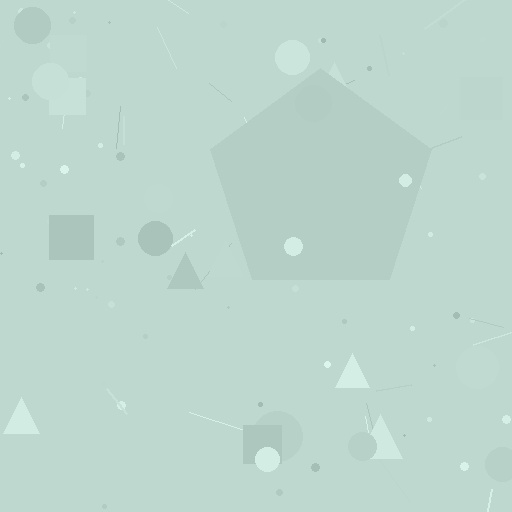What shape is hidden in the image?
A pentagon is hidden in the image.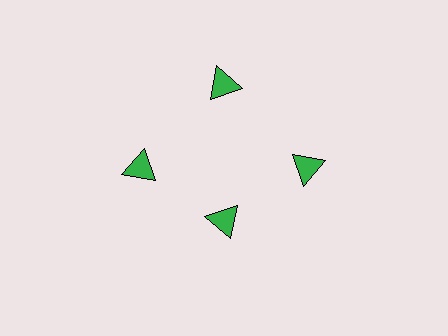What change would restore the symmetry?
The symmetry would be restored by moving it outward, back onto the ring so that all 4 triangles sit at equal angles and equal distance from the center.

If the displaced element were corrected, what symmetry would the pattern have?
It would have 4-fold rotational symmetry — the pattern would map onto itself every 90 degrees.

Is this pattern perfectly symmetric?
No. The 4 green triangles are arranged in a ring, but one element near the 6 o'clock position is pulled inward toward the center, breaking the 4-fold rotational symmetry.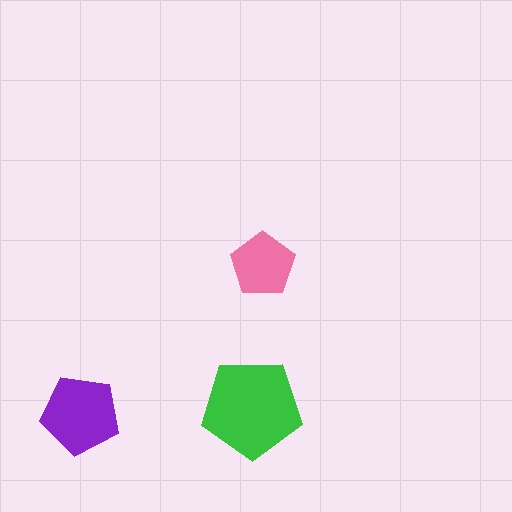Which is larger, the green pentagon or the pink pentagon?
The green one.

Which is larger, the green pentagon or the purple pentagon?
The green one.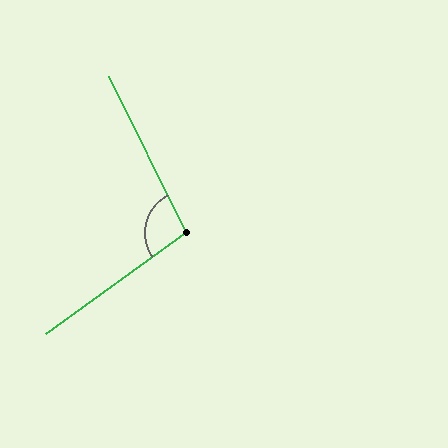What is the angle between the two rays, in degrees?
Approximately 99 degrees.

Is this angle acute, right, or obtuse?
It is obtuse.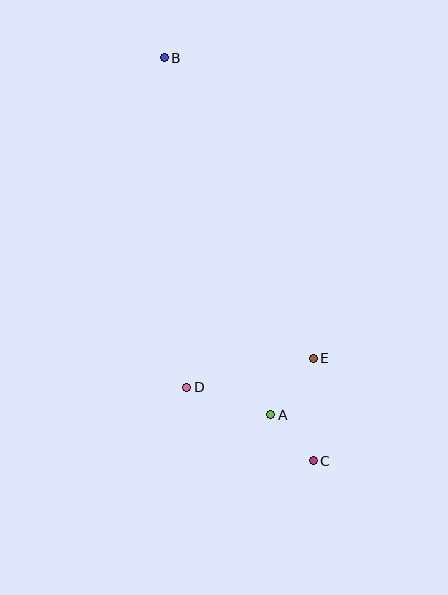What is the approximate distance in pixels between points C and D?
The distance between C and D is approximately 146 pixels.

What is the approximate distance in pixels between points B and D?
The distance between B and D is approximately 330 pixels.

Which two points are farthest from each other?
Points B and C are farthest from each other.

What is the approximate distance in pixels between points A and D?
The distance between A and D is approximately 88 pixels.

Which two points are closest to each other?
Points A and C are closest to each other.